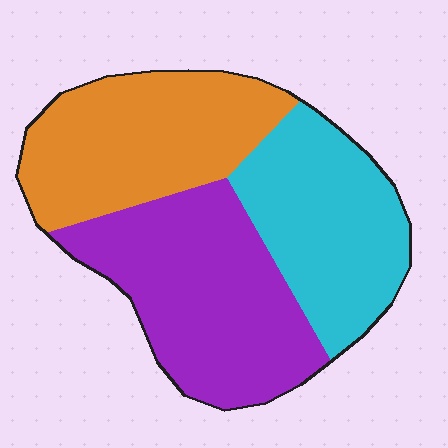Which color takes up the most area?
Purple, at roughly 40%.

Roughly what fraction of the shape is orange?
Orange covers around 30% of the shape.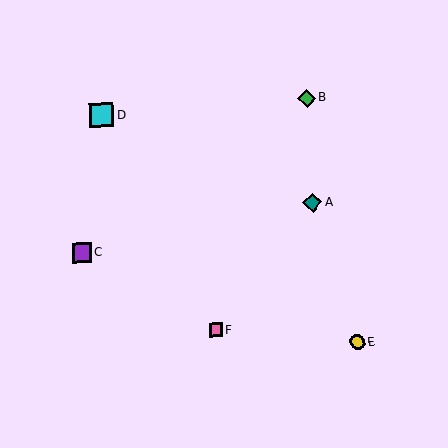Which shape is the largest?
The cyan square (labeled D) is the largest.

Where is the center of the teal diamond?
The center of the teal diamond is at (312, 203).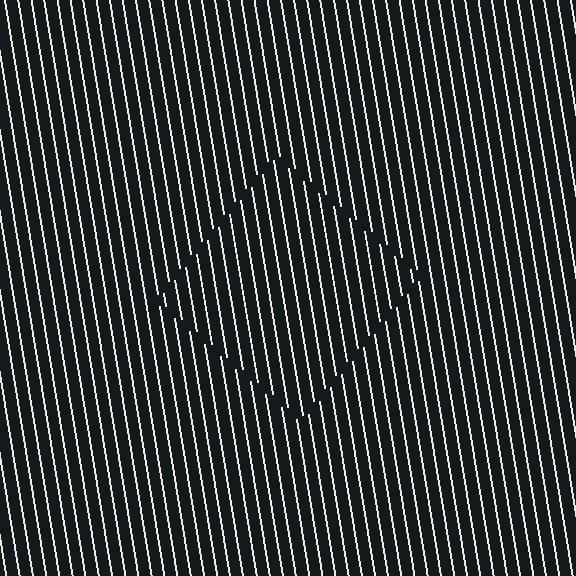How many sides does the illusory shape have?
4 sides — the line-ends trace a square.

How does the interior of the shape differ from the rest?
The interior of the shape contains the same grating, shifted by half a period — the contour is defined by the phase discontinuity where line-ends from the inner and outer gratings abut.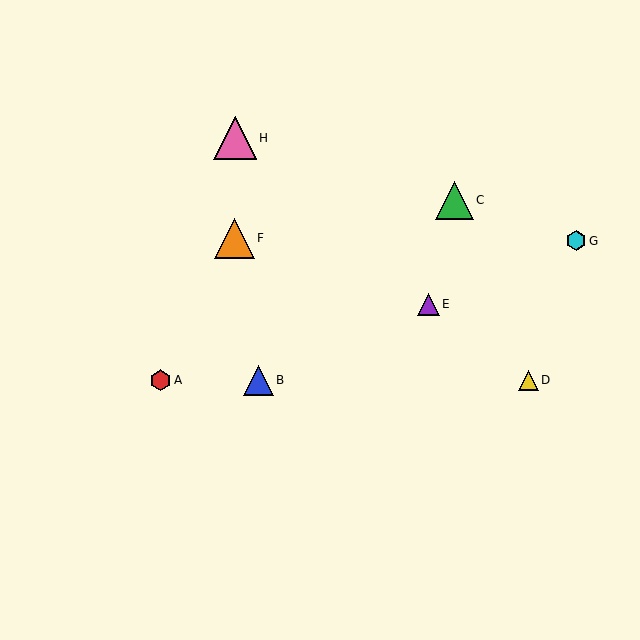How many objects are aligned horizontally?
3 objects (A, B, D) are aligned horizontally.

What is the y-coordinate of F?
Object F is at y≈238.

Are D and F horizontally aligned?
No, D is at y≈380 and F is at y≈238.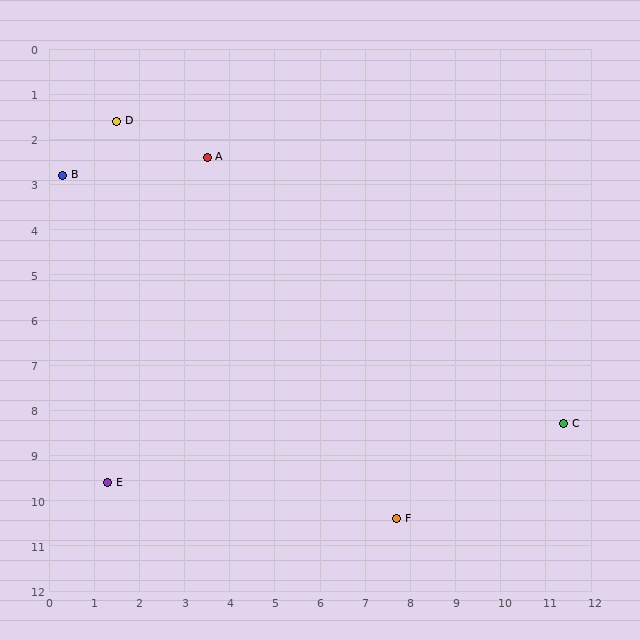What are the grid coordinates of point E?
Point E is at approximately (1.3, 9.6).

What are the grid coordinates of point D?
Point D is at approximately (1.5, 1.6).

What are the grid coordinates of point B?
Point B is at approximately (0.3, 2.8).